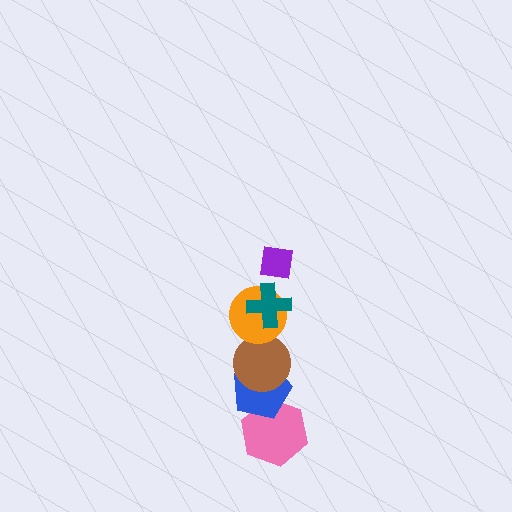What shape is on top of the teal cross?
The purple square is on top of the teal cross.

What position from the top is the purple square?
The purple square is 1st from the top.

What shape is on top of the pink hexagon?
The blue pentagon is on top of the pink hexagon.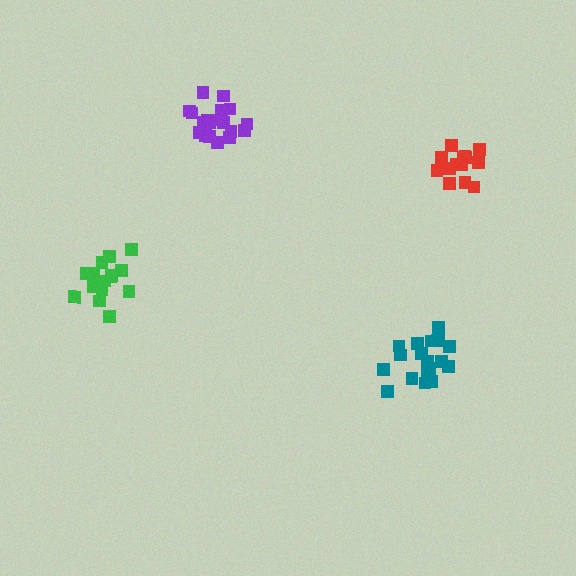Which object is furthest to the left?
The green cluster is leftmost.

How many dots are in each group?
Group 1: 19 dots, Group 2: 19 dots, Group 3: 14 dots, Group 4: 15 dots (67 total).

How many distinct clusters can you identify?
There are 4 distinct clusters.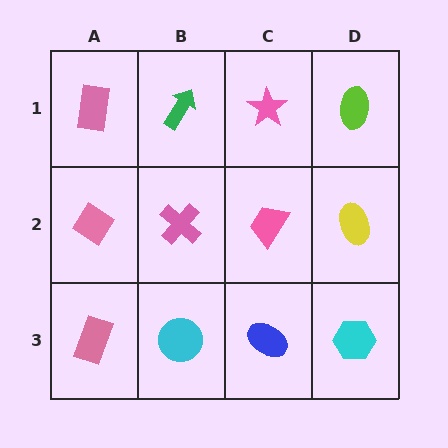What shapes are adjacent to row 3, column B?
A pink cross (row 2, column B), a pink rectangle (row 3, column A), a blue ellipse (row 3, column C).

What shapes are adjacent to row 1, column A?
A pink diamond (row 2, column A), a green arrow (row 1, column B).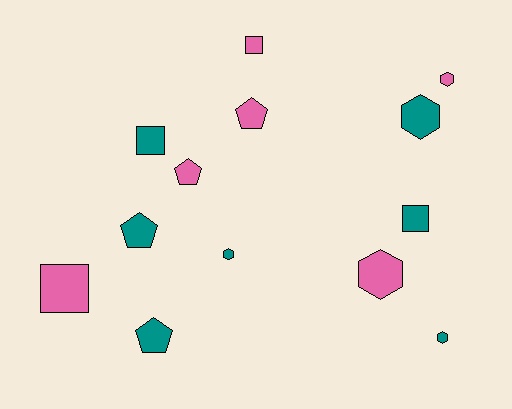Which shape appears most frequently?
Hexagon, with 5 objects.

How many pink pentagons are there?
There are 2 pink pentagons.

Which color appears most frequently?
Teal, with 7 objects.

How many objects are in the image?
There are 13 objects.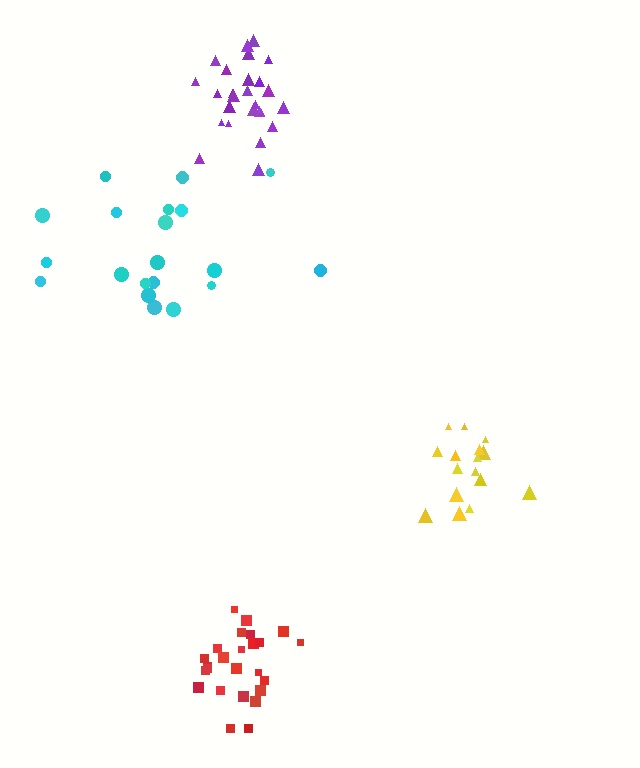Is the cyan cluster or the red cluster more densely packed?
Red.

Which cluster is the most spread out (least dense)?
Cyan.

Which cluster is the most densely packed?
Red.